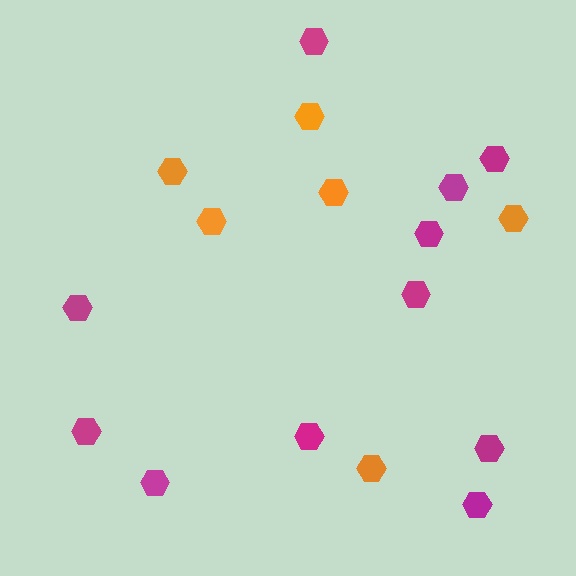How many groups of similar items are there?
There are 2 groups: one group of orange hexagons (6) and one group of magenta hexagons (11).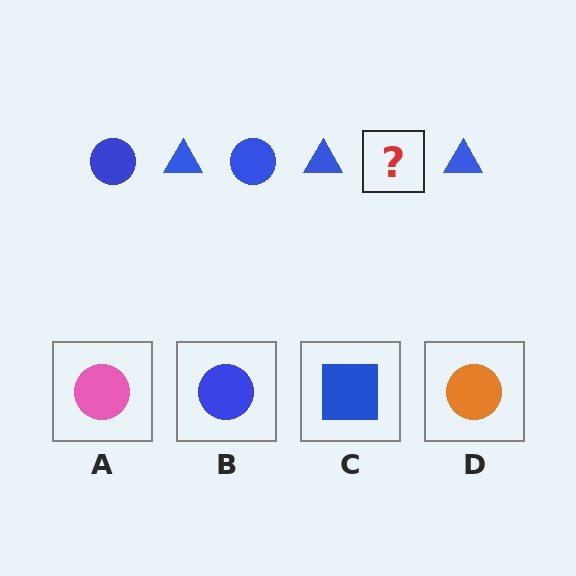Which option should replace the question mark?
Option B.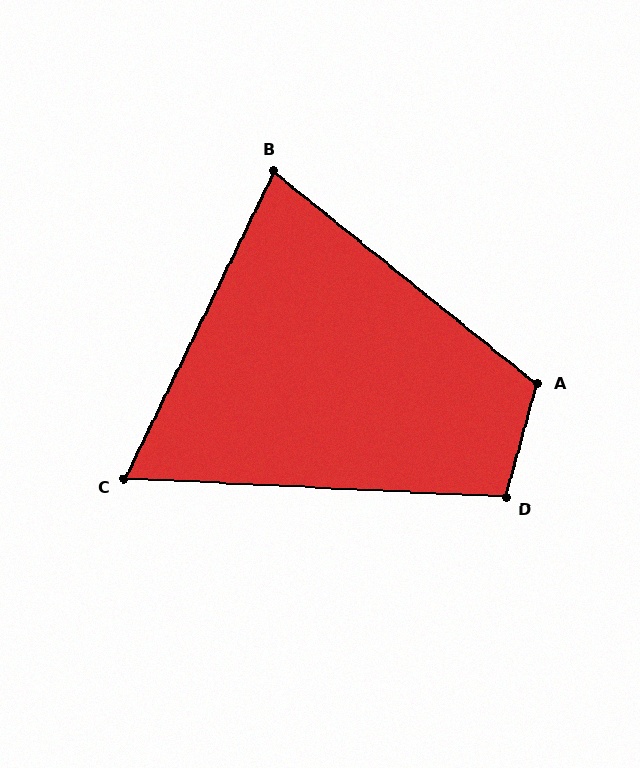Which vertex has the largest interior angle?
A, at approximately 113 degrees.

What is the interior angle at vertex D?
Approximately 103 degrees (obtuse).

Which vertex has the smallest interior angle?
C, at approximately 67 degrees.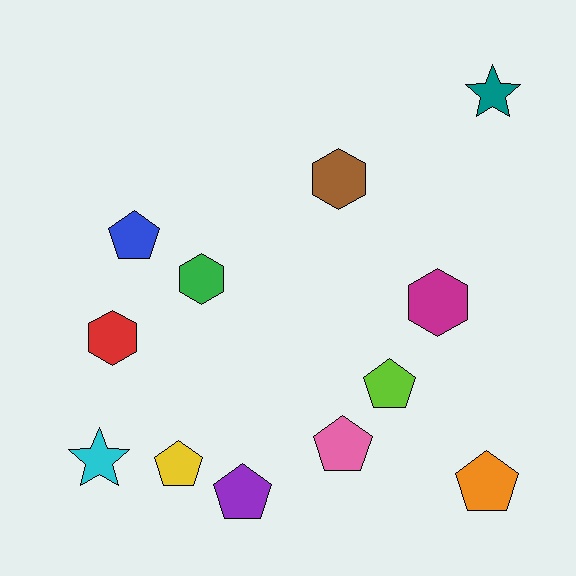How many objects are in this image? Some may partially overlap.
There are 12 objects.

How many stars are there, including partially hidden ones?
There are 2 stars.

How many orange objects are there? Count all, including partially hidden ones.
There is 1 orange object.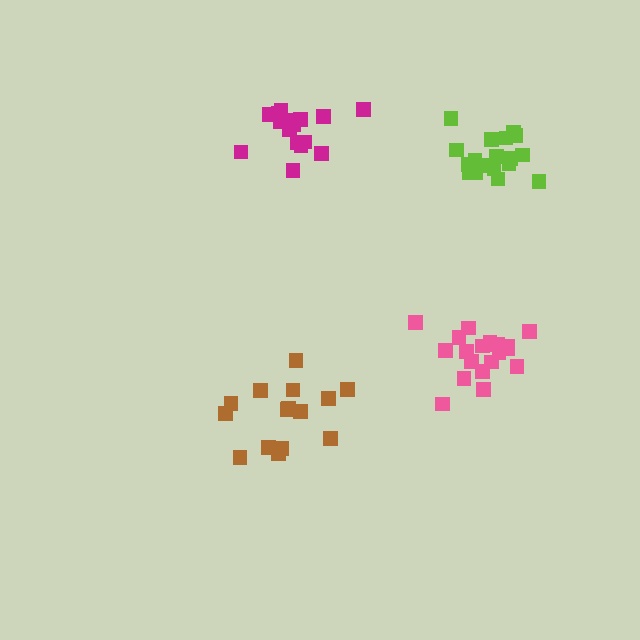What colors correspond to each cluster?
The clusters are colored: lime, magenta, pink, brown.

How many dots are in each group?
Group 1: 18 dots, Group 2: 16 dots, Group 3: 19 dots, Group 4: 15 dots (68 total).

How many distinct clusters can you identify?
There are 4 distinct clusters.